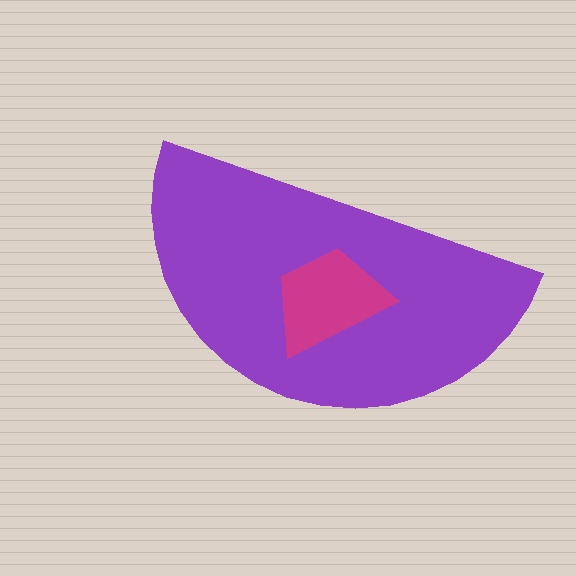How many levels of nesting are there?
2.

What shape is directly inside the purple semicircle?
The magenta trapezoid.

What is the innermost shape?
The magenta trapezoid.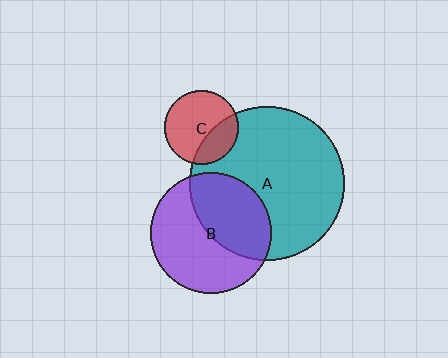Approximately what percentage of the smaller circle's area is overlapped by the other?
Approximately 45%.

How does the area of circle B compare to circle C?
Approximately 2.7 times.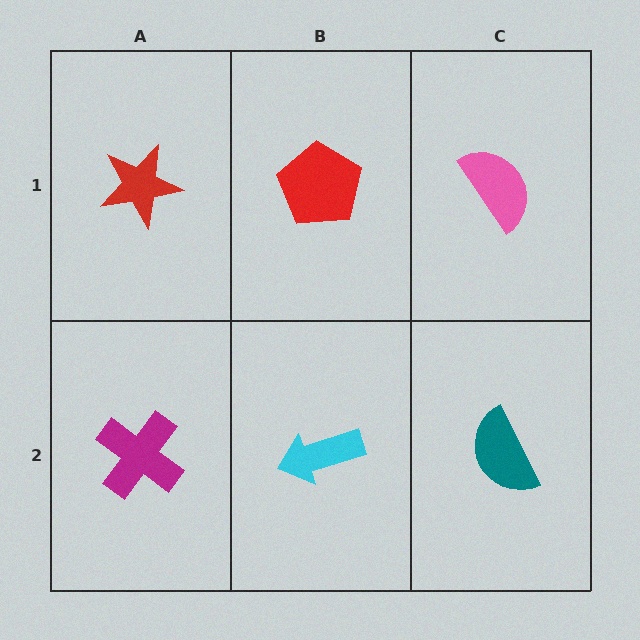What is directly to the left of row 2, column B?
A magenta cross.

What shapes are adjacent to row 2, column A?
A red star (row 1, column A), a cyan arrow (row 2, column B).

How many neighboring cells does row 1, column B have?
3.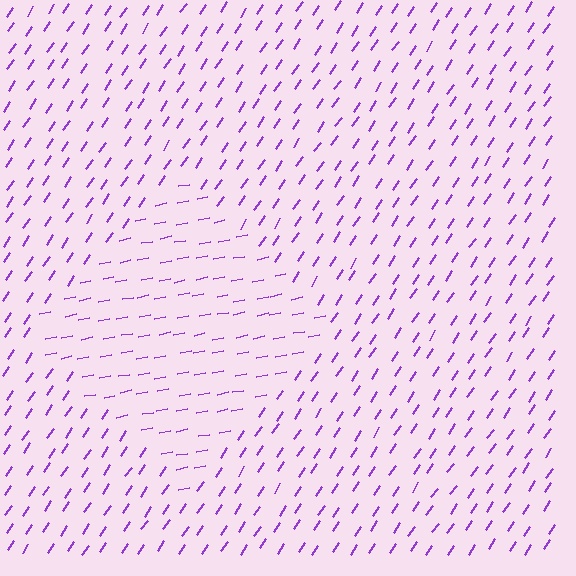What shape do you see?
I see a diamond.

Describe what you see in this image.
The image is filled with small purple line segments. A diamond region in the image has lines oriented differently from the surrounding lines, creating a visible texture boundary.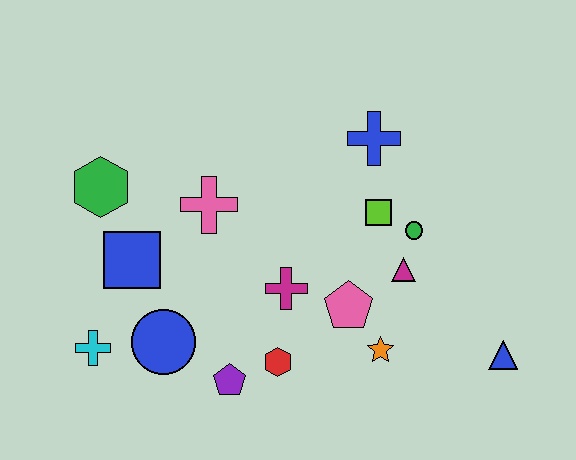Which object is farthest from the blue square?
The blue triangle is farthest from the blue square.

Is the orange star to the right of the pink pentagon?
Yes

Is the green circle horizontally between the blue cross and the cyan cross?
No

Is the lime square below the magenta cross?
No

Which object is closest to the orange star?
The pink pentagon is closest to the orange star.